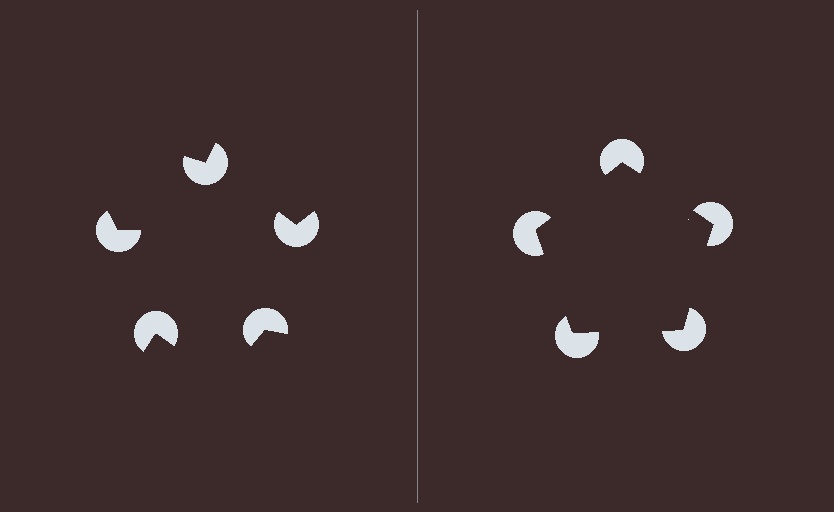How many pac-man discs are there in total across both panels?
10 — 5 on each side.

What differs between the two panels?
The pac-man discs are positioned identically on both sides; only the wedge orientations differ. On the right they align to a pentagon; on the left they are misaligned.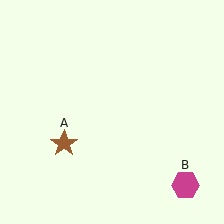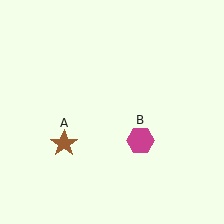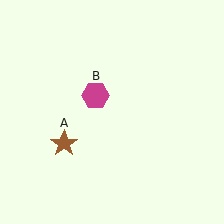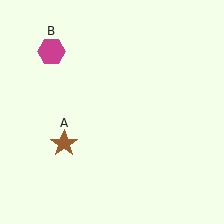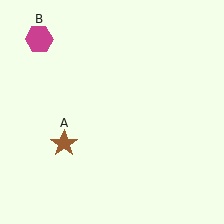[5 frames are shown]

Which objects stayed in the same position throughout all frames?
Brown star (object A) remained stationary.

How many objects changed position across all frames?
1 object changed position: magenta hexagon (object B).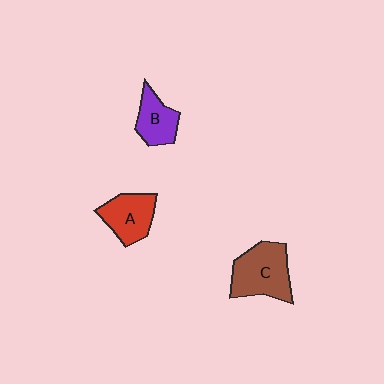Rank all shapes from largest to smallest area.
From largest to smallest: C (brown), A (red), B (purple).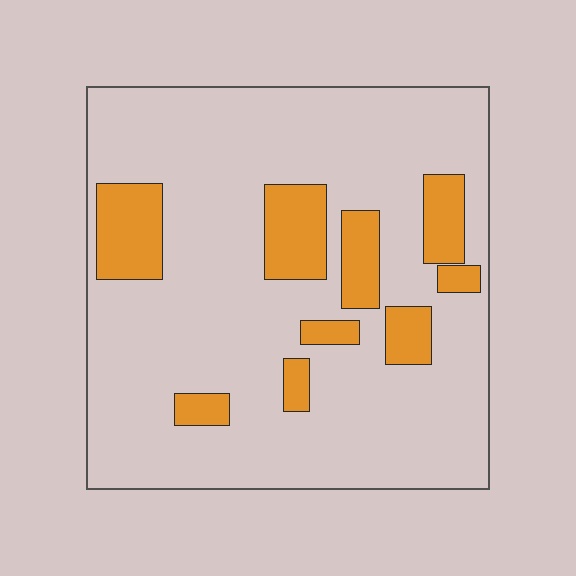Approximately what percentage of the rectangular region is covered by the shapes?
Approximately 20%.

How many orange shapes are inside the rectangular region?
9.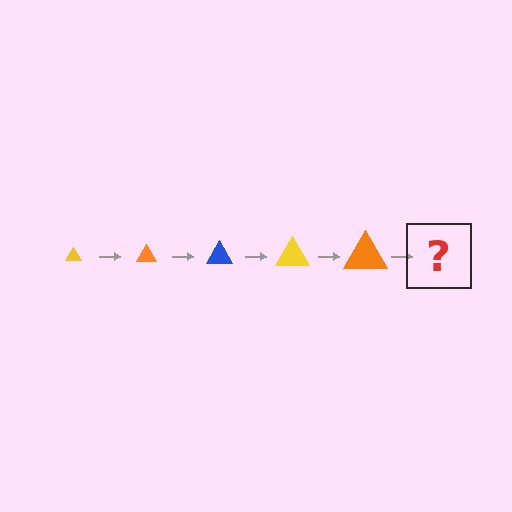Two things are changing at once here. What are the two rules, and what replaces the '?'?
The two rules are that the triangle grows larger each step and the color cycles through yellow, orange, and blue. The '?' should be a blue triangle, larger than the previous one.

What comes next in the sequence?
The next element should be a blue triangle, larger than the previous one.